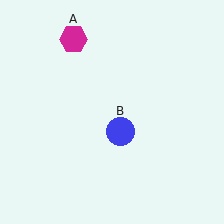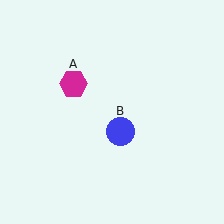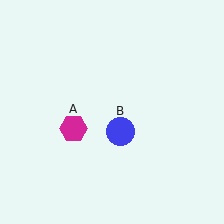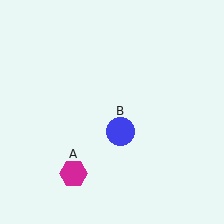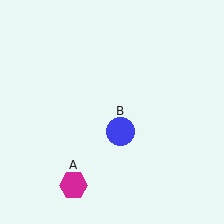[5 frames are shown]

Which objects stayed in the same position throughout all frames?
Blue circle (object B) remained stationary.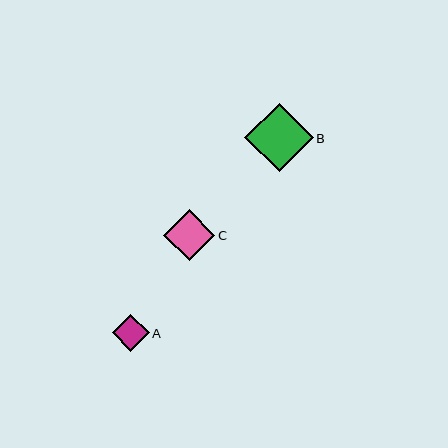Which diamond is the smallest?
Diamond A is the smallest with a size of approximately 37 pixels.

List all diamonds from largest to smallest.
From largest to smallest: B, C, A.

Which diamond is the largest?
Diamond B is the largest with a size of approximately 69 pixels.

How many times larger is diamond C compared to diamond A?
Diamond C is approximately 1.4 times the size of diamond A.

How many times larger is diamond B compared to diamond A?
Diamond B is approximately 1.8 times the size of diamond A.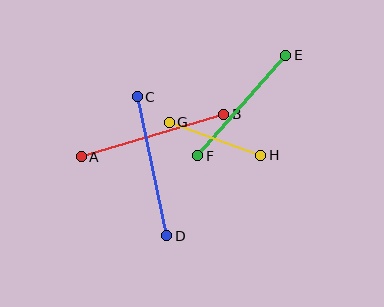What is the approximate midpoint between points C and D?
The midpoint is at approximately (152, 166) pixels.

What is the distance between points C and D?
The distance is approximately 142 pixels.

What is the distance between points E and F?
The distance is approximately 134 pixels.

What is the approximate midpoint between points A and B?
The midpoint is at approximately (153, 135) pixels.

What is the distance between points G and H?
The distance is approximately 97 pixels.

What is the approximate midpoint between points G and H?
The midpoint is at approximately (215, 139) pixels.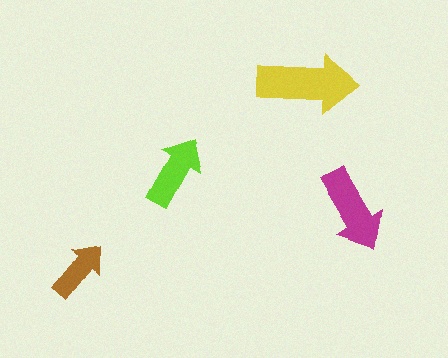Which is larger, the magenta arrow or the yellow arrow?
The yellow one.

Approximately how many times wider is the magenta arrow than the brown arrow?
About 1.5 times wider.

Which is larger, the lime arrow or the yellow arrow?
The yellow one.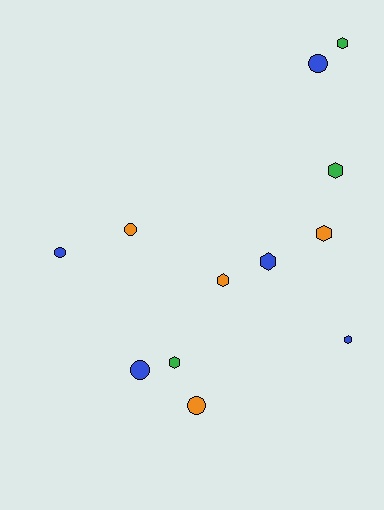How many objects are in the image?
There are 12 objects.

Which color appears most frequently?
Blue, with 5 objects.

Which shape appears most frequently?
Hexagon, with 7 objects.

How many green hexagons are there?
There are 3 green hexagons.